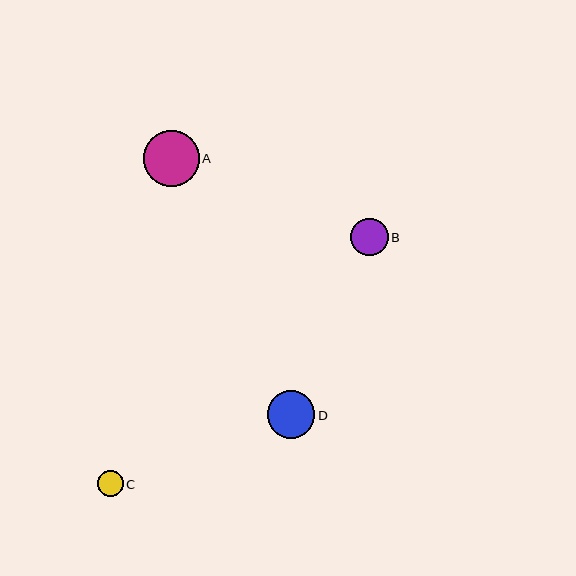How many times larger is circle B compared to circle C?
Circle B is approximately 1.4 times the size of circle C.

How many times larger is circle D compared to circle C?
Circle D is approximately 1.8 times the size of circle C.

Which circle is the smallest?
Circle C is the smallest with a size of approximately 26 pixels.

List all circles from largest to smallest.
From largest to smallest: A, D, B, C.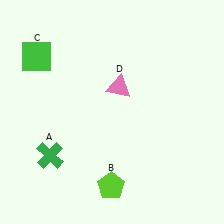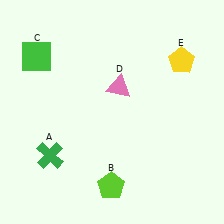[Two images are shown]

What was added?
A yellow pentagon (E) was added in Image 2.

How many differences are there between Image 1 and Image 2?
There is 1 difference between the two images.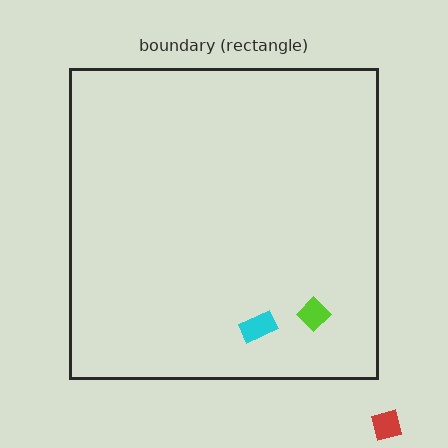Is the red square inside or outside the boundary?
Outside.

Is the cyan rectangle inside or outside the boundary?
Inside.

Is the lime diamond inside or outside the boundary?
Inside.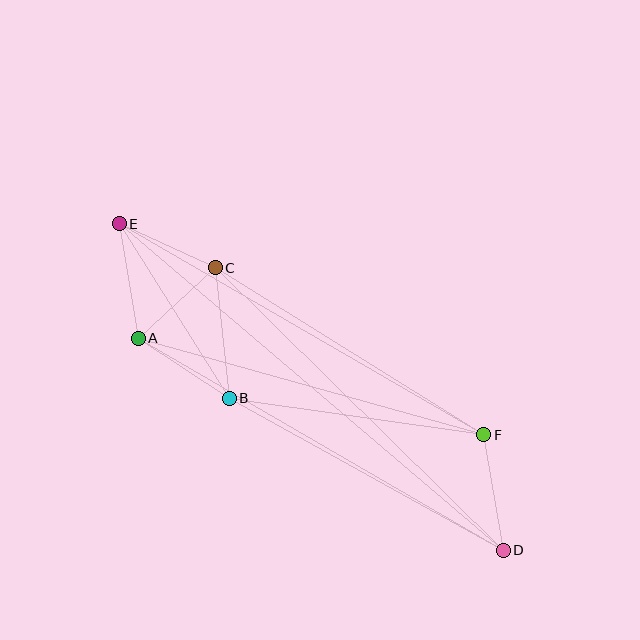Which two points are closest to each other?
Points A and C are closest to each other.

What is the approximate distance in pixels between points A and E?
The distance between A and E is approximately 116 pixels.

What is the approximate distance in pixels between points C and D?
The distance between C and D is approximately 404 pixels.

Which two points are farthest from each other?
Points D and E are farthest from each other.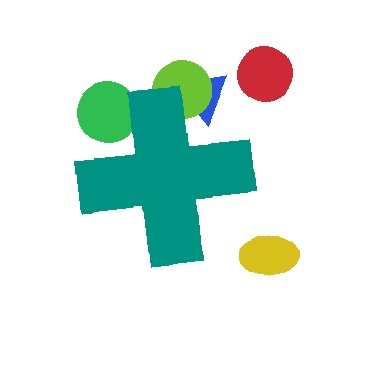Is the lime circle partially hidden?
Yes, the lime circle is partially hidden behind the teal cross.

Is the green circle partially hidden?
Yes, the green circle is partially hidden behind the teal cross.